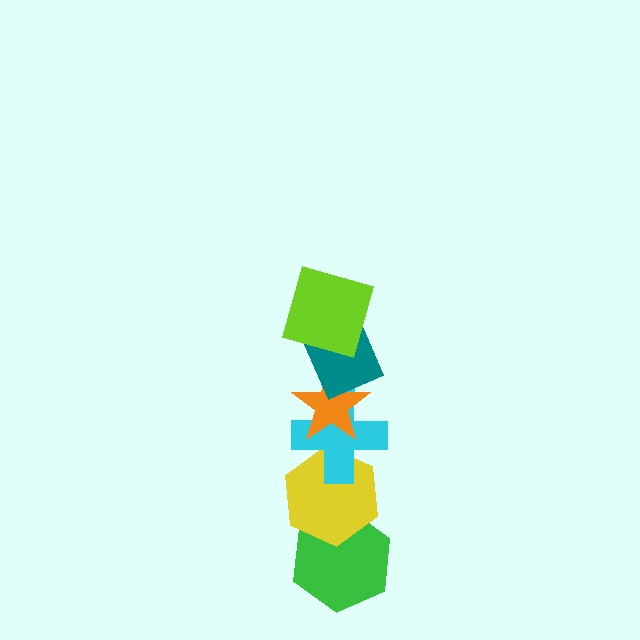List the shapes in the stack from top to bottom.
From top to bottom: the lime square, the teal diamond, the orange star, the cyan cross, the yellow hexagon, the green hexagon.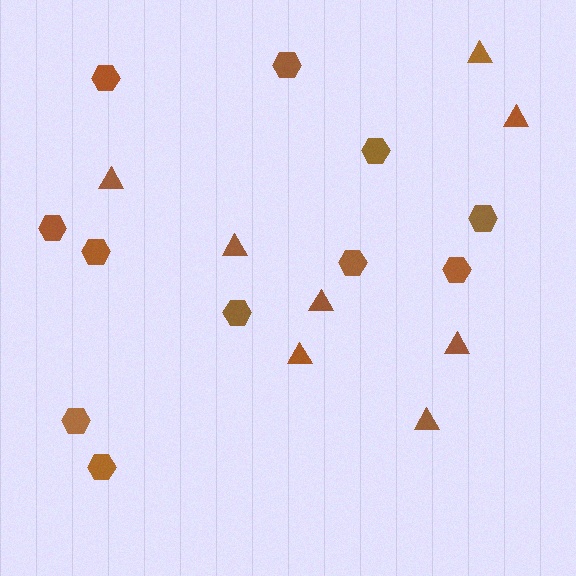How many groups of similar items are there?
There are 2 groups: one group of triangles (8) and one group of hexagons (11).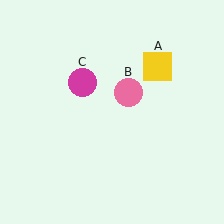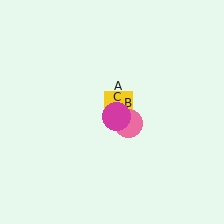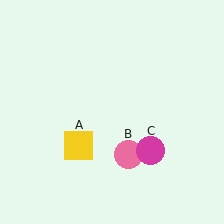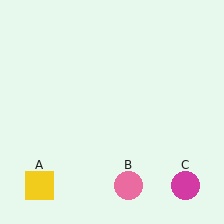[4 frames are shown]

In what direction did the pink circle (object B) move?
The pink circle (object B) moved down.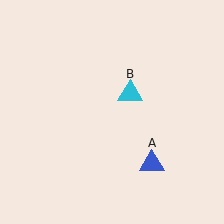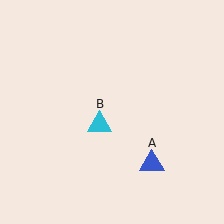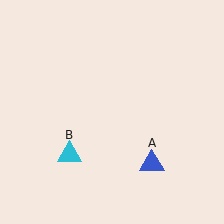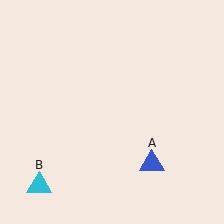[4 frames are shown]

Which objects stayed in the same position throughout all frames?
Blue triangle (object A) remained stationary.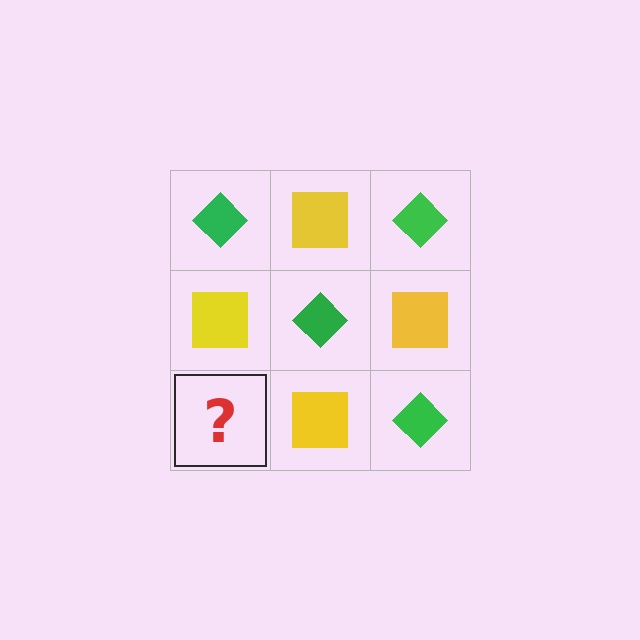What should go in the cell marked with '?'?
The missing cell should contain a green diamond.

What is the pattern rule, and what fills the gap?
The rule is that it alternates green diamond and yellow square in a checkerboard pattern. The gap should be filled with a green diamond.